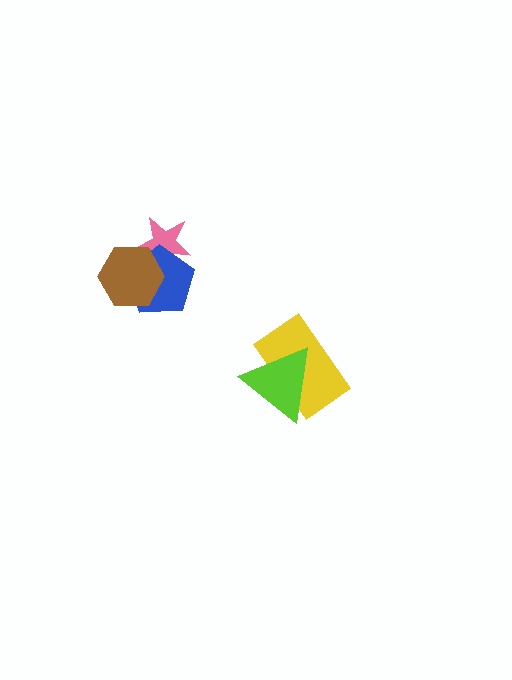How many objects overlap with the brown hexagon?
2 objects overlap with the brown hexagon.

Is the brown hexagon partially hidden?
No, no other shape covers it.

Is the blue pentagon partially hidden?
Yes, it is partially covered by another shape.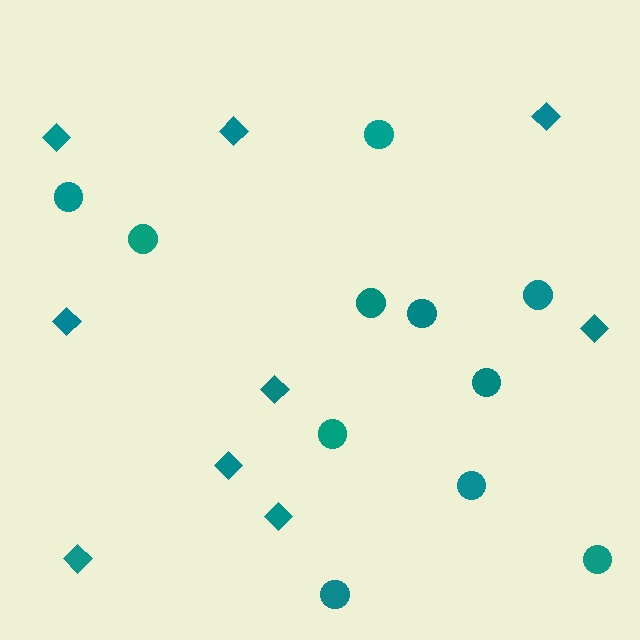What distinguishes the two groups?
There are 2 groups: one group of diamonds (9) and one group of circles (11).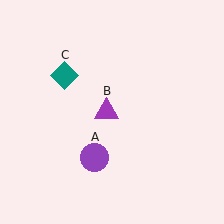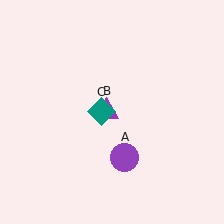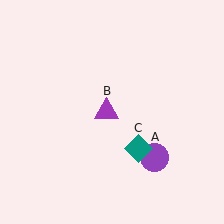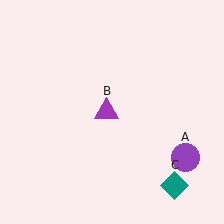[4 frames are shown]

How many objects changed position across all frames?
2 objects changed position: purple circle (object A), teal diamond (object C).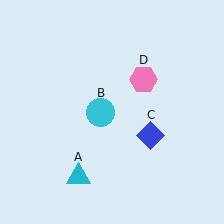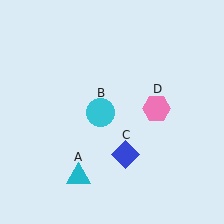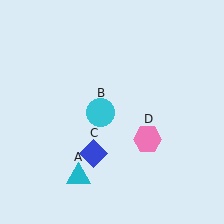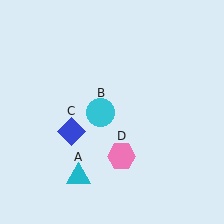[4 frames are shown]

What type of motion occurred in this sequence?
The blue diamond (object C), pink hexagon (object D) rotated clockwise around the center of the scene.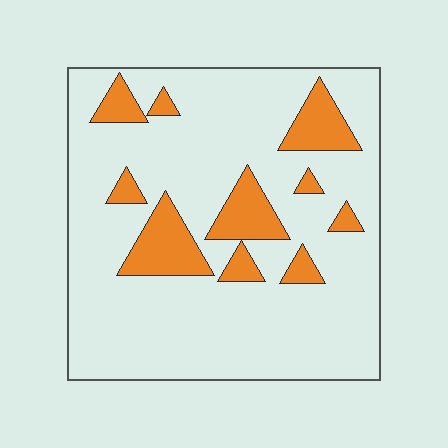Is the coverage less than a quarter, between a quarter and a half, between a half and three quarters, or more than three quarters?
Less than a quarter.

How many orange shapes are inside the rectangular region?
10.